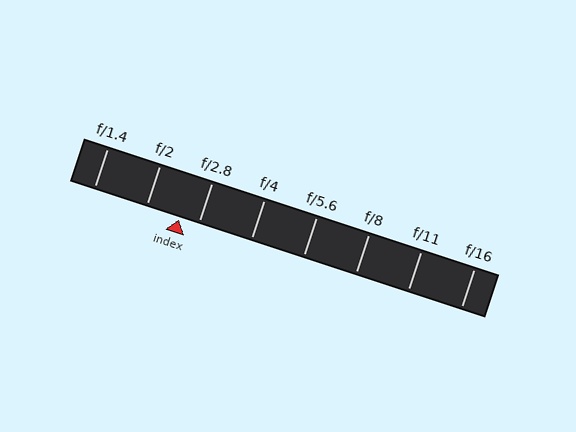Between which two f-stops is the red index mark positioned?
The index mark is between f/2 and f/2.8.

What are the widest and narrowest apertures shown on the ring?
The widest aperture shown is f/1.4 and the narrowest is f/16.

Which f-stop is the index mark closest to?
The index mark is closest to f/2.8.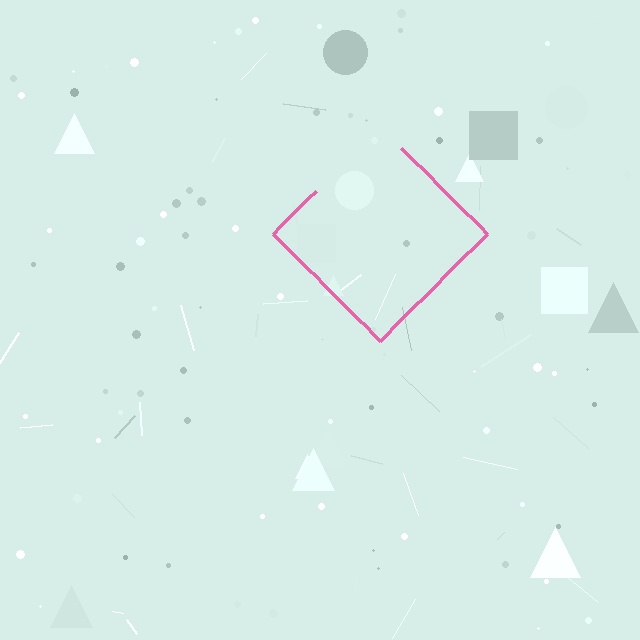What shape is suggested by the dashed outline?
The dashed outline suggests a diamond.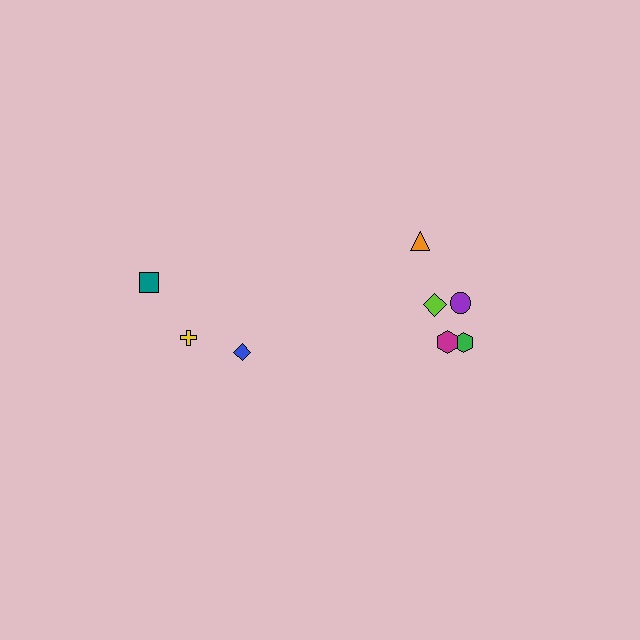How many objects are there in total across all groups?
There are 8 objects.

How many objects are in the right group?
There are 5 objects.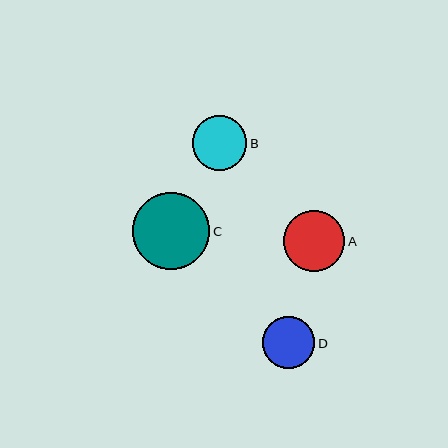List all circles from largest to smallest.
From largest to smallest: C, A, B, D.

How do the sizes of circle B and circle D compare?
Circle B and circle D are approximately the same size.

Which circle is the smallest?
Circle D is the smallest with a size of approximately 52 pixels.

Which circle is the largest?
Circle C is the largest with a size of approximately 77 pixels.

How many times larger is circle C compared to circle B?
Circle C is approximately 1.4 times the size of circle B.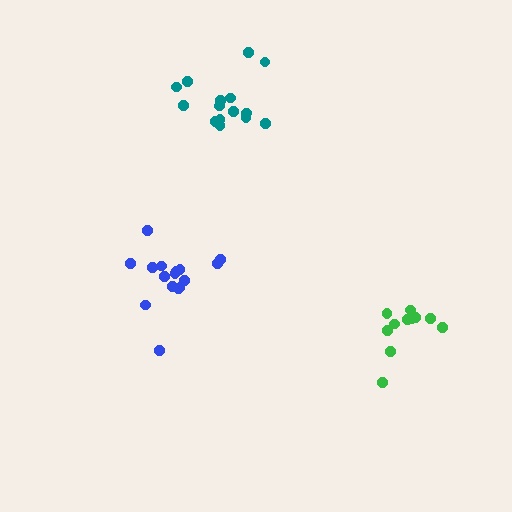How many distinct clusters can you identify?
There are 3 distinct clusters.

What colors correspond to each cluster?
The clusters are colored: blue, teal, green.